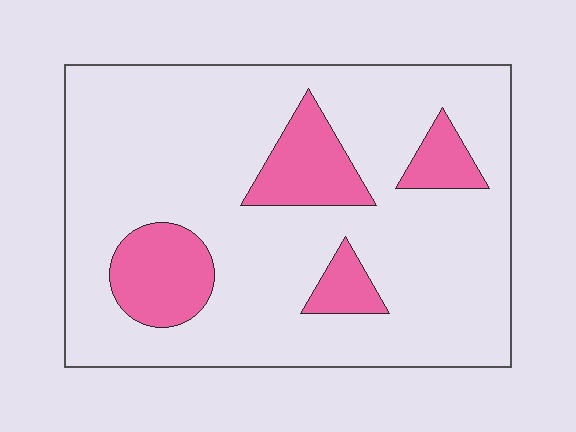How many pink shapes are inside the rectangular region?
4.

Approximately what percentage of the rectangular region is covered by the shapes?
Approximately 20%.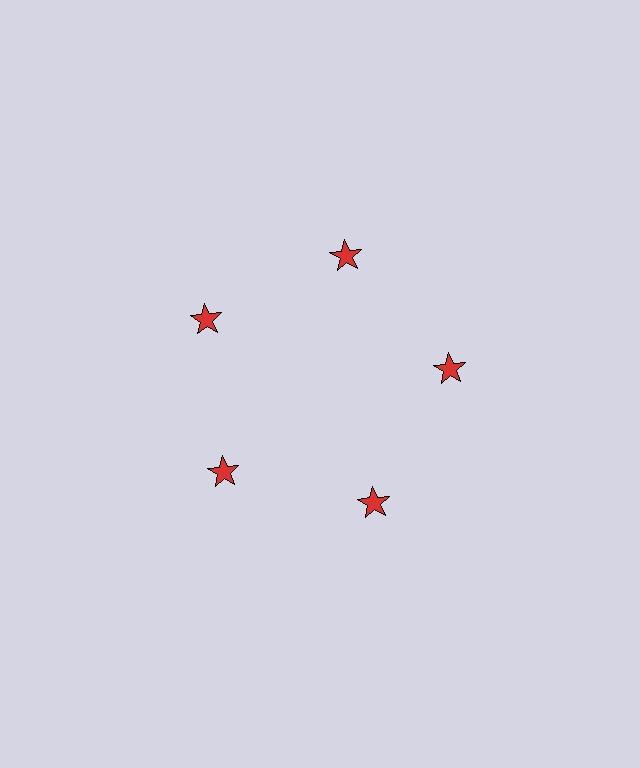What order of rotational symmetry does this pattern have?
This pattern has 5-fold rotational symmetry.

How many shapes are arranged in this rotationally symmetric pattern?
There are 5 shapes, arranged in 5 groups of 1.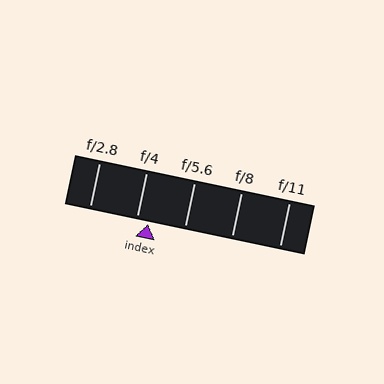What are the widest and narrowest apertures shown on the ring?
The widest aperture shown is f/2.8 and the narrowest is f/11.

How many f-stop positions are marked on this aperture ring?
There are 5 f-stop positions marked.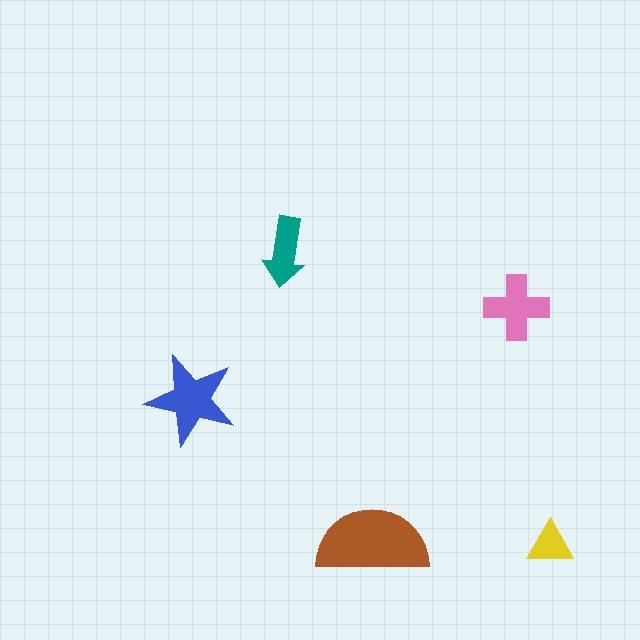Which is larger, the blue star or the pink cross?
The blue star.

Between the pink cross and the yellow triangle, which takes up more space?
The pink cross.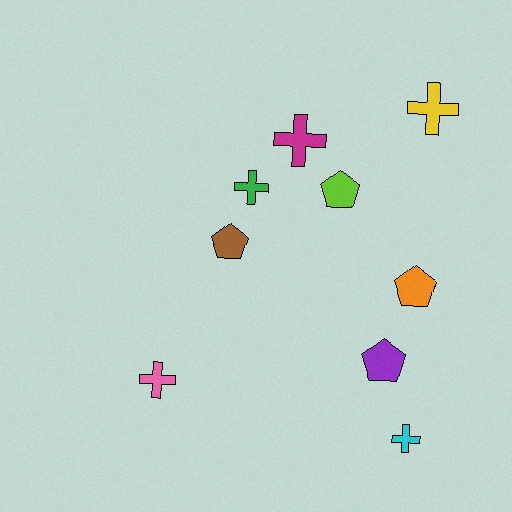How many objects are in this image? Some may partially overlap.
There are 9 objects.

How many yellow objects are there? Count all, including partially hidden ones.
There is 1 yellow object.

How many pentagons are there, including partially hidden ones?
There are 4 pentagons.